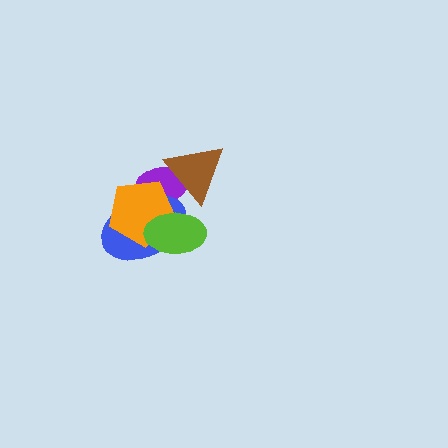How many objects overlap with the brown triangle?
1 object overlaps with the brown triangle.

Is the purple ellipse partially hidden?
Yes, it is partially covered by another shape.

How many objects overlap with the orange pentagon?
3 objects overlap with the orange pentagon.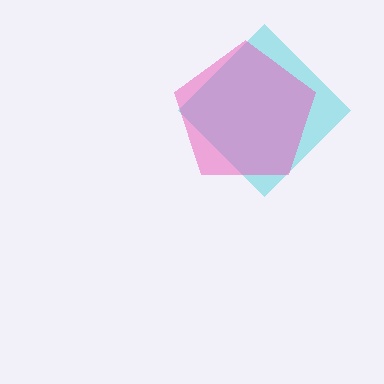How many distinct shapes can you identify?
There are 2 distinct shapes: a cyan diamond, a pink pentagon.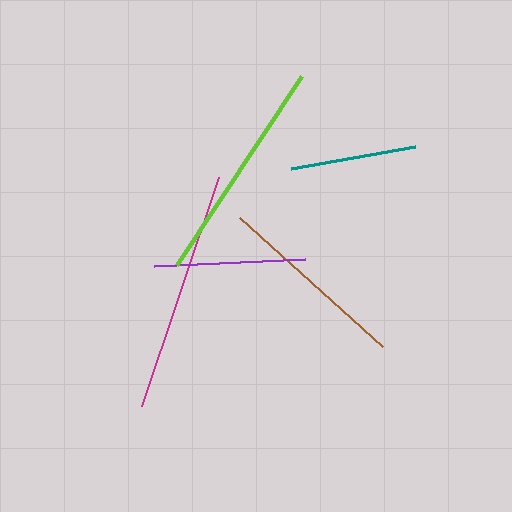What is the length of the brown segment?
The brown segment is approximately 193 pixels long.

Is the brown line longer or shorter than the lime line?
The lime line is longer than the brown line.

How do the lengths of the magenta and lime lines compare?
The magenta and lime lines are approximately the same length.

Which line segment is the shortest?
The teal line is the shortest at approximately 126 pixels.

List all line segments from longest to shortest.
From longest to shortest: magenta, lime, brown, purple, teal.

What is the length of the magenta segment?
The magenta segment is approximately 241 pixels long.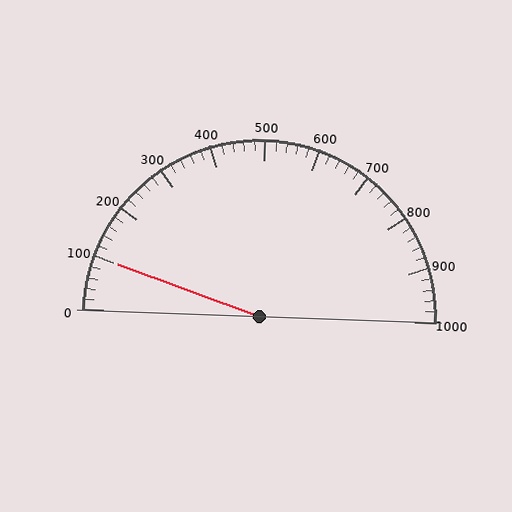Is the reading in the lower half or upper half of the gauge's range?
The reading is in the lower half of the range (0 to 1000).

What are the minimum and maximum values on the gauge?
The gauge ranges from 0 to 1000.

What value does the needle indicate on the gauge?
The needle indicates approximately 100.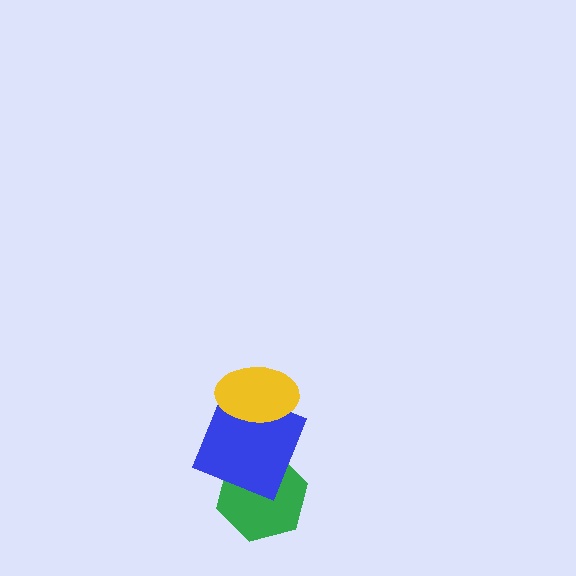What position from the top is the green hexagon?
The green hexagon is 3rd from the top.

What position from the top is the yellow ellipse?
The yellow ellipse is 1st from the top.